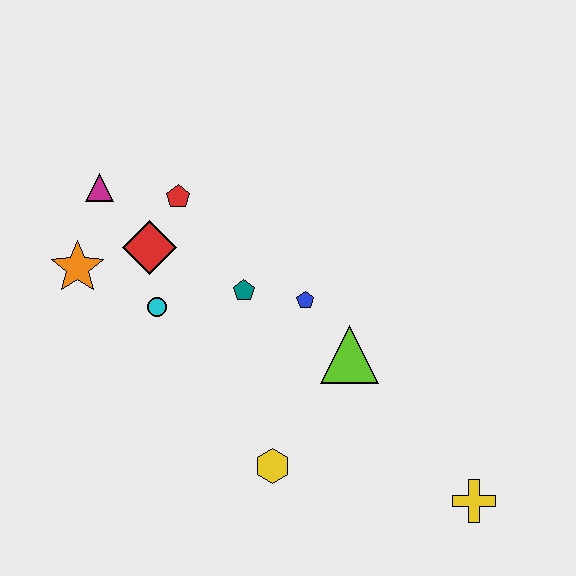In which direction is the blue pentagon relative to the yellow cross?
The blue pentagon is above the yellow cross.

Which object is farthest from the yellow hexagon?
The magenta triangle is farthest from the yellow hexagon.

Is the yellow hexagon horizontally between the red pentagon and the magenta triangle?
No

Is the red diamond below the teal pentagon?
No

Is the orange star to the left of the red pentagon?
Yes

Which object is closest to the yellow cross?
The lime triangle is closest to the yellow cross.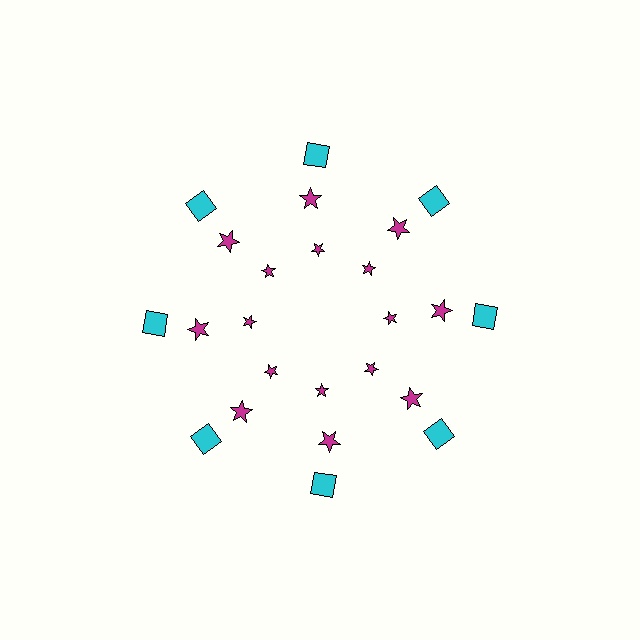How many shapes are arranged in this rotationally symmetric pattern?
There are 24 shapes, arranged in 8 groups of 3.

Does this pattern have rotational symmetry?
Yes, this pattern has 8-fold rotational symmetry. It looks the same after rotating 45 degrees around the center.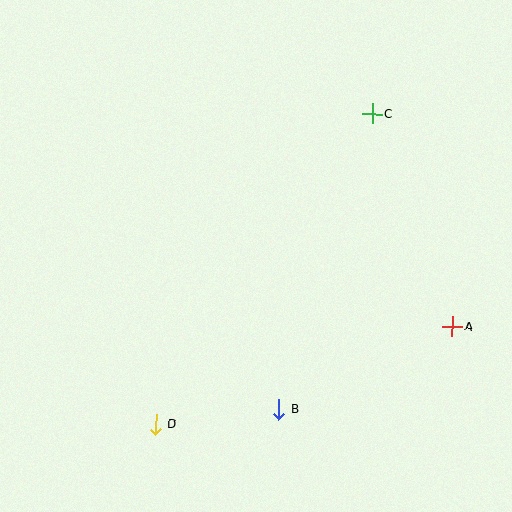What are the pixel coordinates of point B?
Point B is at (279, 409).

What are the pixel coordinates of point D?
Point D is at (155, 424).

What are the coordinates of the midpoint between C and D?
The midpoint between C and D is at (264, 269).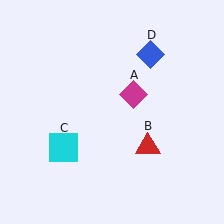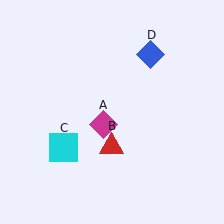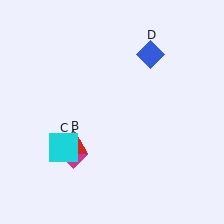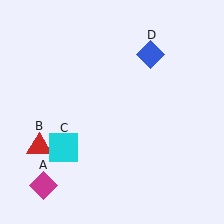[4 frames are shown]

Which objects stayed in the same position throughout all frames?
Cyan square (object C) and blue diamond (object D) remained stationary.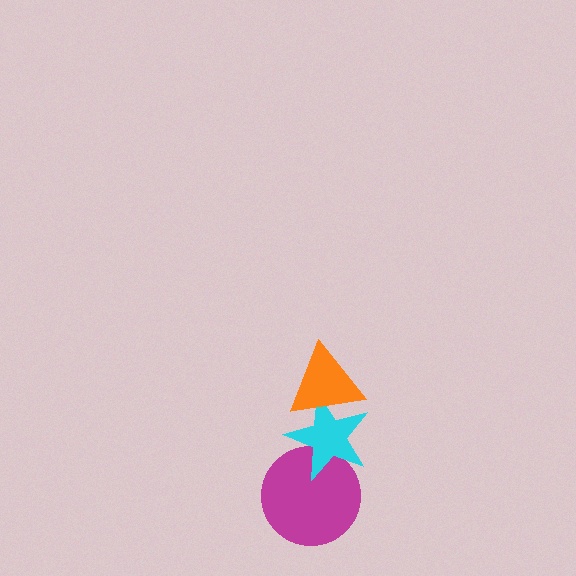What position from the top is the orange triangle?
The orange triangle is 1st from the top.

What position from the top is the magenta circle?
The magenta circle is 3rd from the top.